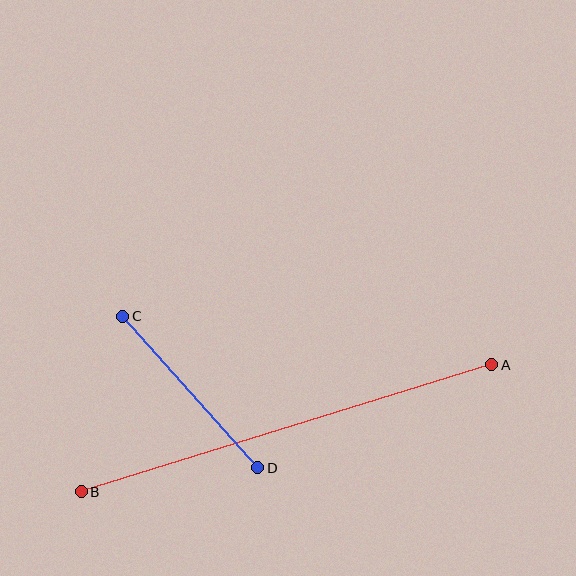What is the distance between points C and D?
The distance is approximately 203 pixels.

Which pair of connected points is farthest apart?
Points A and B are farthest apart.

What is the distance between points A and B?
The distance is approximately 429 pixels.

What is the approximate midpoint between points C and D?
The midpoint is at approximately (190, 392) pixels.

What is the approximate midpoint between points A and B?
The midpoint is at approximately (286, 428) pixels.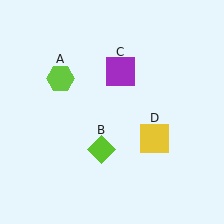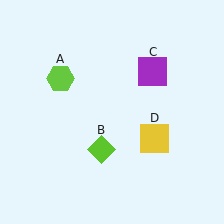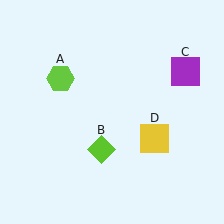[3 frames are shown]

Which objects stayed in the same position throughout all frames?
Lime hexagon (object A) and lime diamond (object B) and yellow square (object D) remained stationary.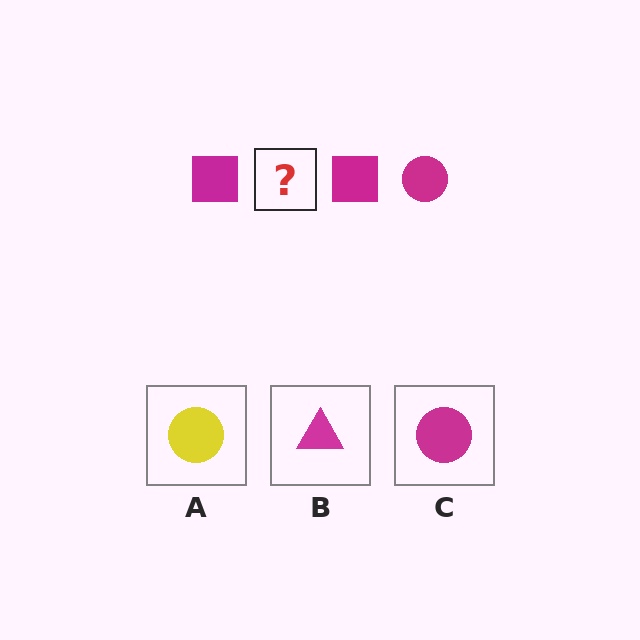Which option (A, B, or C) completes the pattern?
C.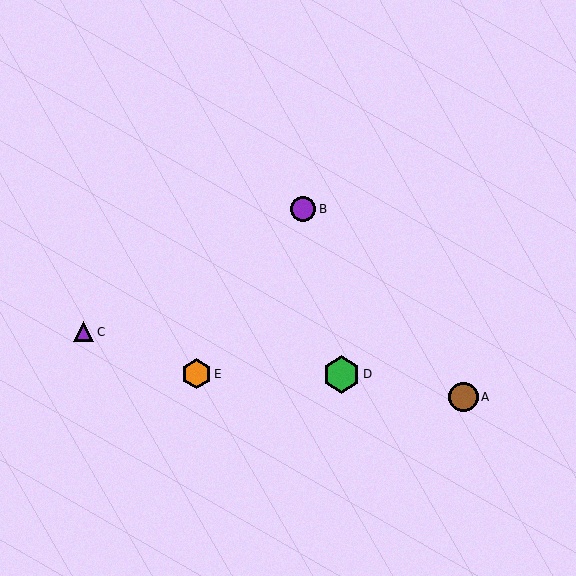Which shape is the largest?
The green hexagon (labeled D) is the largest.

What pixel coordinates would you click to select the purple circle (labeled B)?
Click at (303, 209) to select the purple circle B.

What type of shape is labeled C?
Shape C is a purple triangle.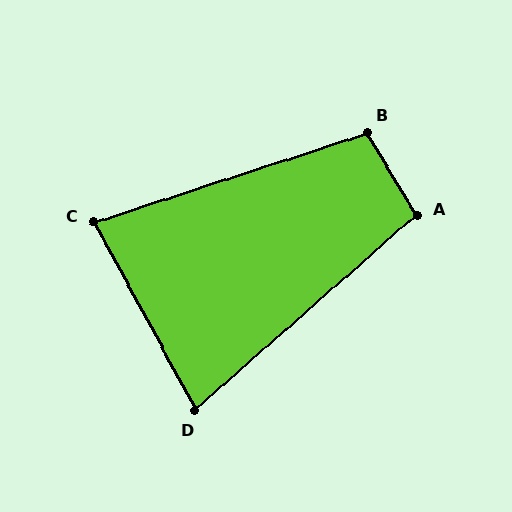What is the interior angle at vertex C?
Approximately 80 degrees (acute).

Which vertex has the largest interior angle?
B, at approximately 103 degrees.